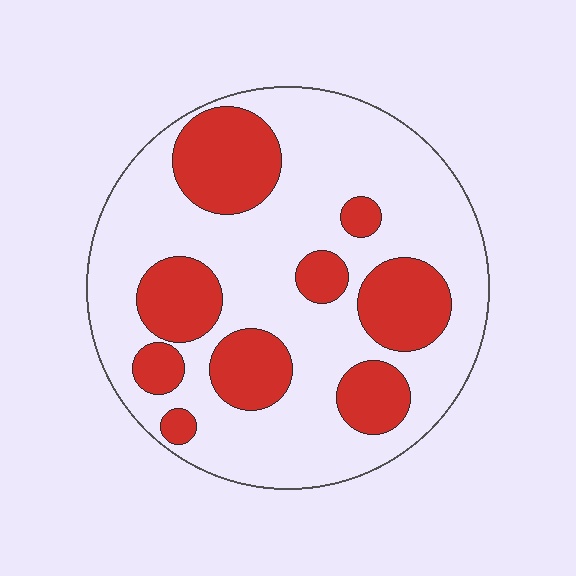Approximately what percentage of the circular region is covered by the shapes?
Approximately 30%.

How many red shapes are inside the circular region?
9.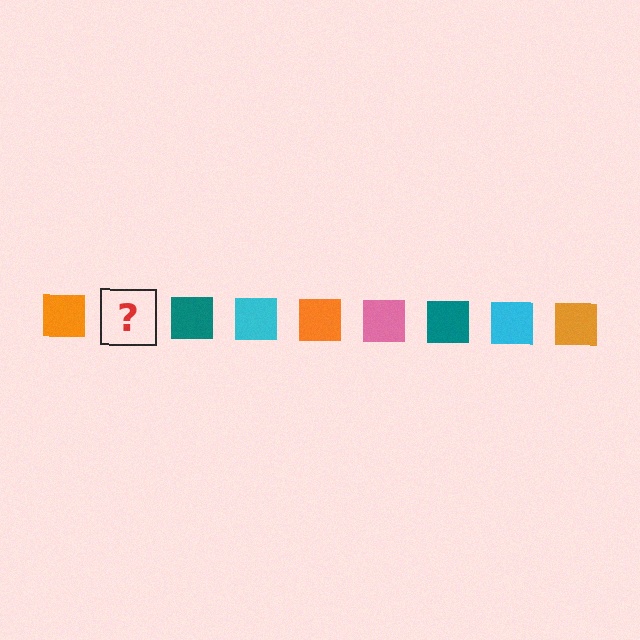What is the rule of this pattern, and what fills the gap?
The rule is that the pattern cycles through orange, pink, teal, cyan squares. The gap should be filled with a pink square.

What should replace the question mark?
The question mark should be replaced with a pink square.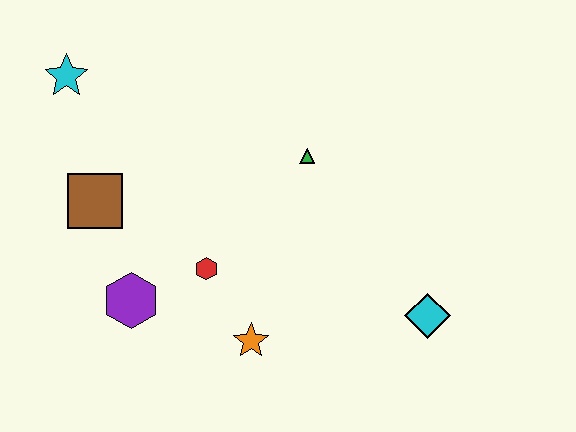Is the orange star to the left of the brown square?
No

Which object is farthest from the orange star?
The cyan star is farthest from the orange star.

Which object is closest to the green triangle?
The red hexagon is closest to the green triangle.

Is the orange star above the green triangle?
No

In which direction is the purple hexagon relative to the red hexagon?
The purple hexagon is to the left of the red hexagon.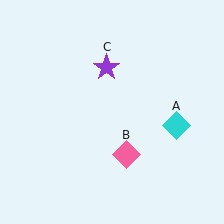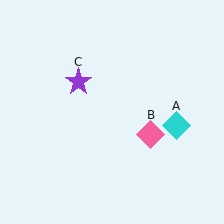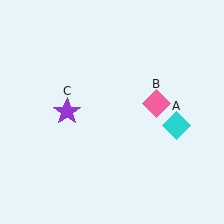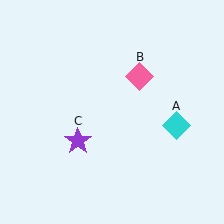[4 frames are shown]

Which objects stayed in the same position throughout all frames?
Cyan diamond (object A) remained stationary.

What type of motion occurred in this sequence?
The pink diamond (object B), purple star (object C) rotated counterclockwise around the center of the scene.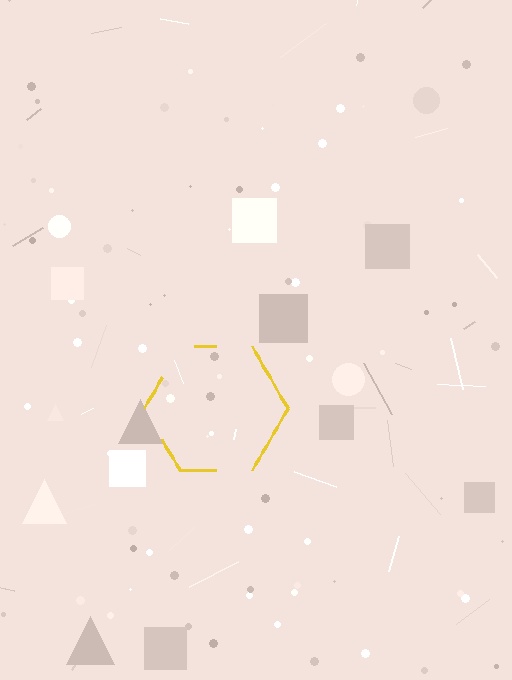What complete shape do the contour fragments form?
The contour fragments form a hexagon.